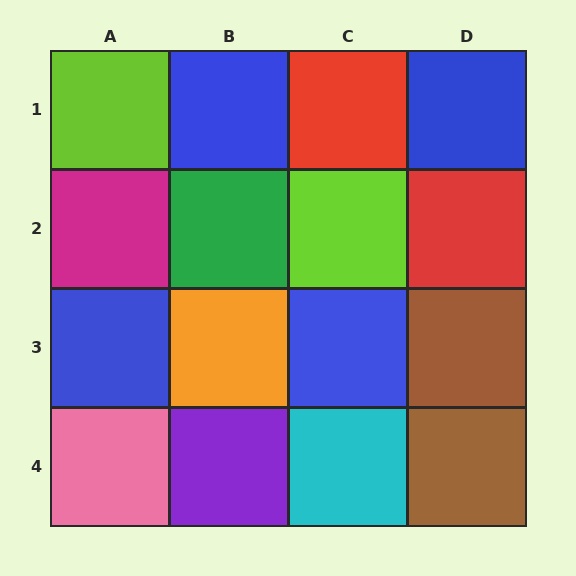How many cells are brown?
2 cells are brown.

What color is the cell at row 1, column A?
Lime.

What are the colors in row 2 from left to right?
Magenta, green, lime, red.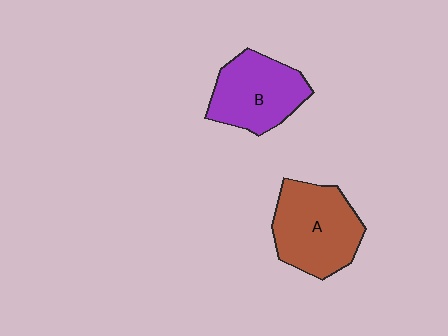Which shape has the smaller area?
Shape B (purple).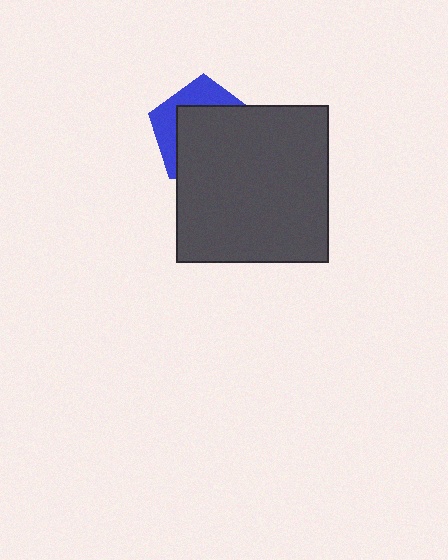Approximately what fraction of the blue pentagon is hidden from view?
Roughly 67% of the blue pentagon is hidden behind the dark gray rectangle.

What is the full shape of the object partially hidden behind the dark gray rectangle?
The partially hidden object is a blue pentagon.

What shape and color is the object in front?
The object in front is a dark gray rectangle.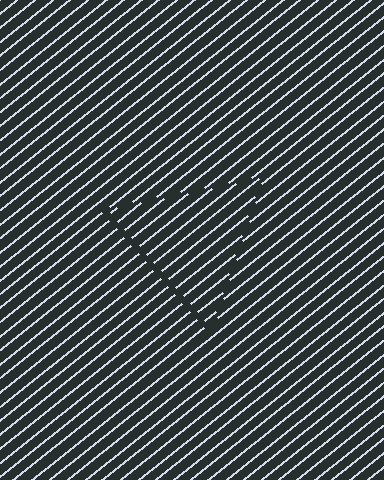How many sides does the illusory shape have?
3 sides — the line-ends trace a triangle.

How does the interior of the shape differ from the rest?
The interior of the shape contains the same grating, shifted by half a period — the contour is defined by the phase discontinuity where line-ends from the inner and outer gratings abut.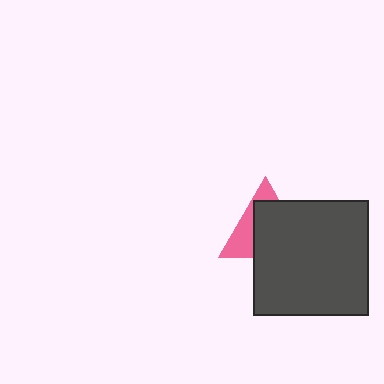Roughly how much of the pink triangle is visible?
A small part of it is visible (roughly 37%).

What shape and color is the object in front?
The object in front is a dark gray square.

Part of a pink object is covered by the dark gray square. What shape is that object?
It is a triangle.